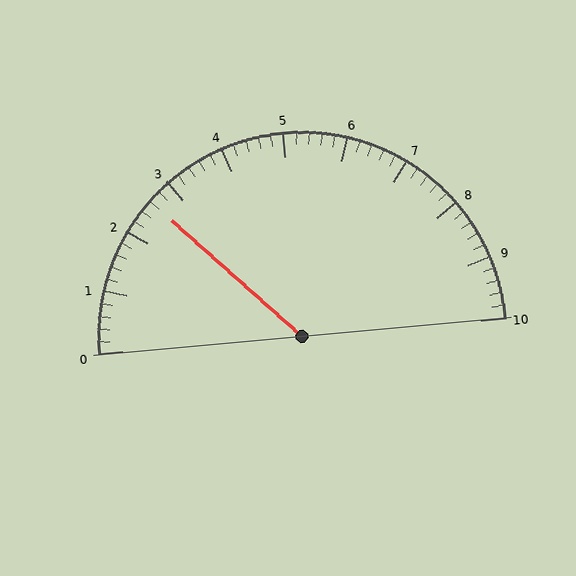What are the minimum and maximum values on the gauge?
The gauge ranges from 0 to 10.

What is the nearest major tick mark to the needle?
The nearest major tick mark is 3.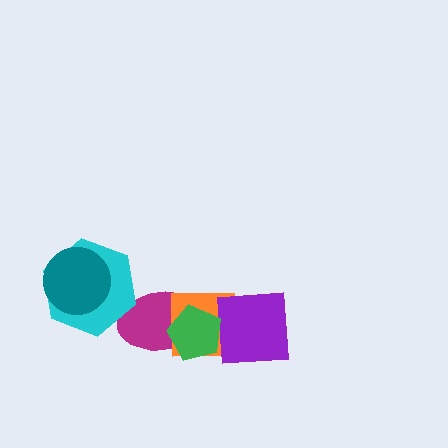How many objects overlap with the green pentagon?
2 objects overlap with the green pentagon.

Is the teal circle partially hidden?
No, no other shape covers it.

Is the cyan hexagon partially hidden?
Yes, it is partially covered by another shape.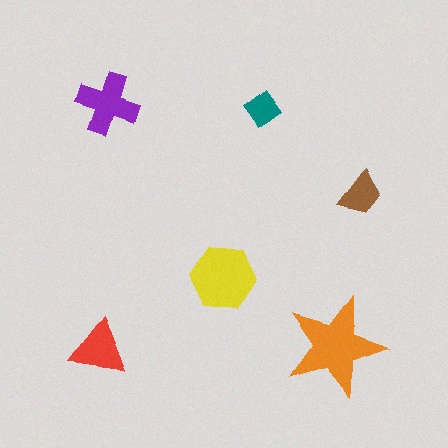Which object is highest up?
The teal diamond is topmost.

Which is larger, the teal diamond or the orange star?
The orange star.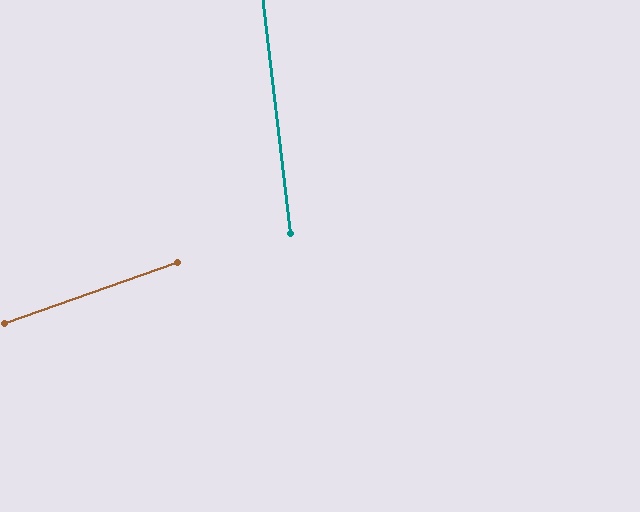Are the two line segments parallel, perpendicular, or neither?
Neither parallel nor perpendicular — they differ by about 77°.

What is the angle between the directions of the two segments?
Approximately 77 degrees.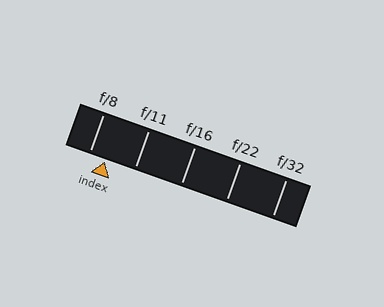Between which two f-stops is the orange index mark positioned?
The index mark is between f/8 and f/11.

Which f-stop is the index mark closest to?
The index mark is closest to f/8.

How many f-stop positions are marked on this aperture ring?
There are 5 f-stop positions marked.